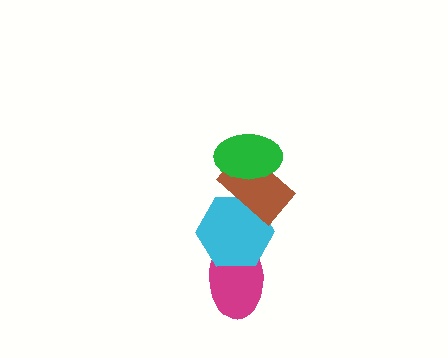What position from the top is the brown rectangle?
The brown rectangle is 2nd from the top.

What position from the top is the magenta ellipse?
The magenta ellipse is 4th from the top.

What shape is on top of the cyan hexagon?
The brown rectangle is on top of the cyan hexagon.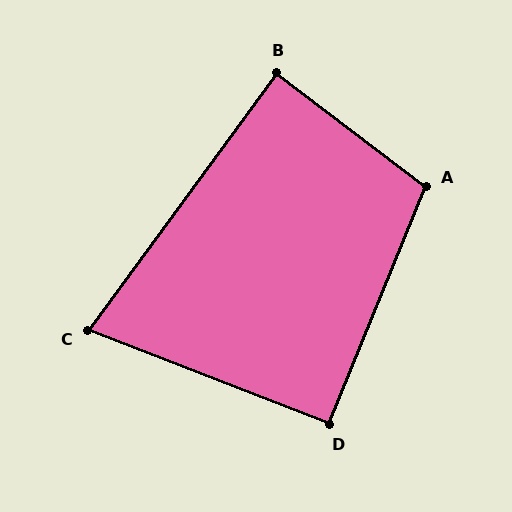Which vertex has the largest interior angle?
A, at approximately 105 degrees.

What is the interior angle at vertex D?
Approximately 91 degrees (approximately right).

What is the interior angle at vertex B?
Approximately 89 degrees (approximately right).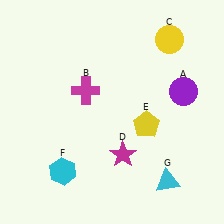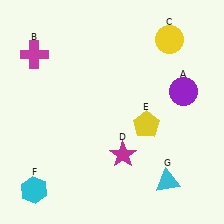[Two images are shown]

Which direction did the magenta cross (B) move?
The magenta cross (B) moved left.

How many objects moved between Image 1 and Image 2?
2 objects moved between the two images.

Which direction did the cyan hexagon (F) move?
The cyan hexagon (F) moved left.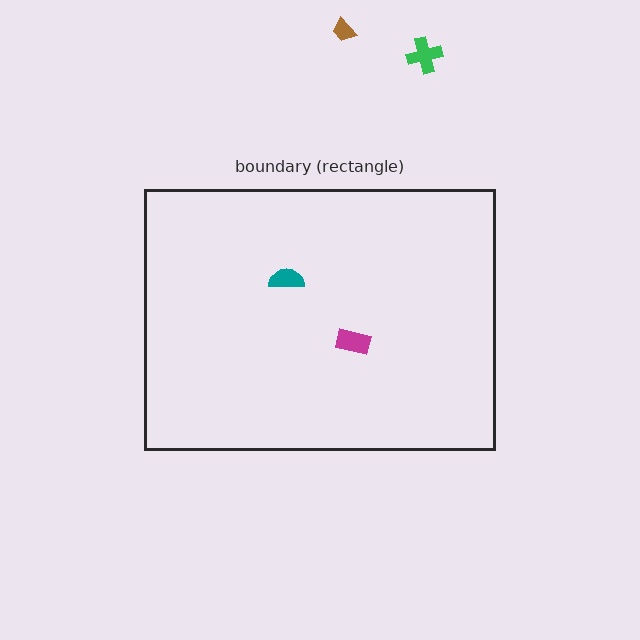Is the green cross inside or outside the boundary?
Outside.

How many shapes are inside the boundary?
2 inside, 2 outside.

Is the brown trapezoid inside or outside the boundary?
Outside.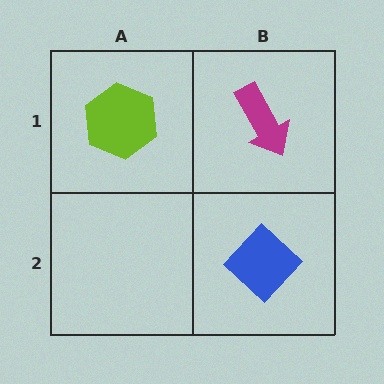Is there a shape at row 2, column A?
No, that cell is empty.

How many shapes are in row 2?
1 shape.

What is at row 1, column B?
A magenta arrow.